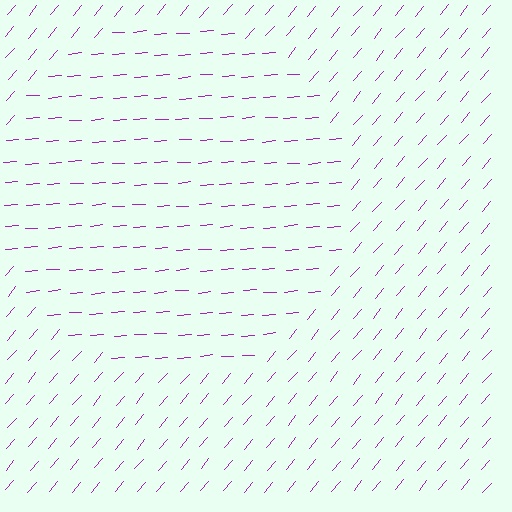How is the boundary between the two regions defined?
The boundary is defined purely by a change in line orientation (approximately 45 degrees difference). All lines are the same color and thickness.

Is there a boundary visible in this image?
Yes, there is a texture boundary formed by a change in line orientation.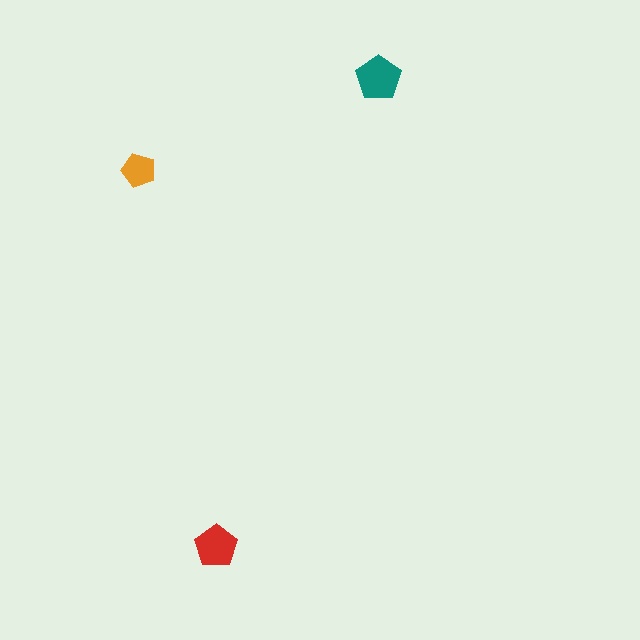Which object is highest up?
The teal pentagon is topmost.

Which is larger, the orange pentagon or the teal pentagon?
The teal one.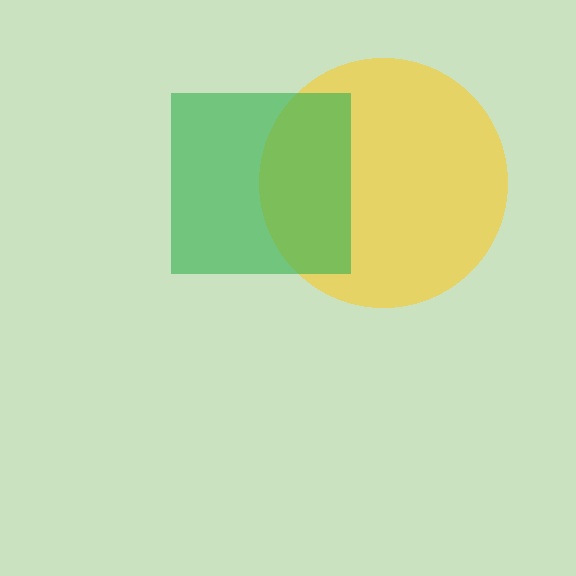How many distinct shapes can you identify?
There are 2 distinct shapes: a yellow circle, a green square.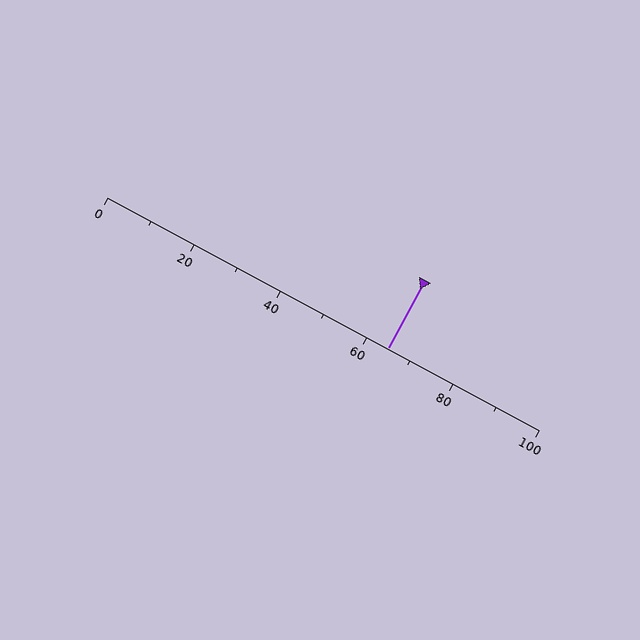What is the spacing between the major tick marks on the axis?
The major ticks are spaced 20 apart.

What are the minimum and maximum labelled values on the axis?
The axis runs from 0 to 100.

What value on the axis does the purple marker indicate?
The marker indicates approximately 65.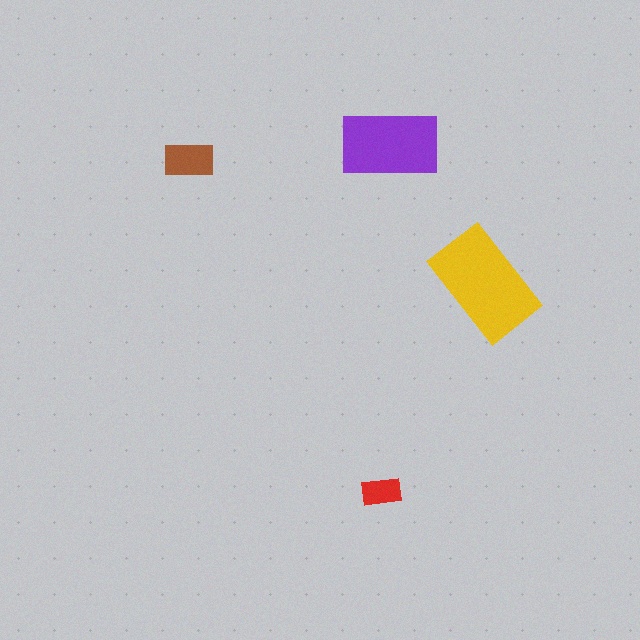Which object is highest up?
The purple rectangle is topmost.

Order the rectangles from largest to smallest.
the yellow one, the purple one, the brown one, the red one.